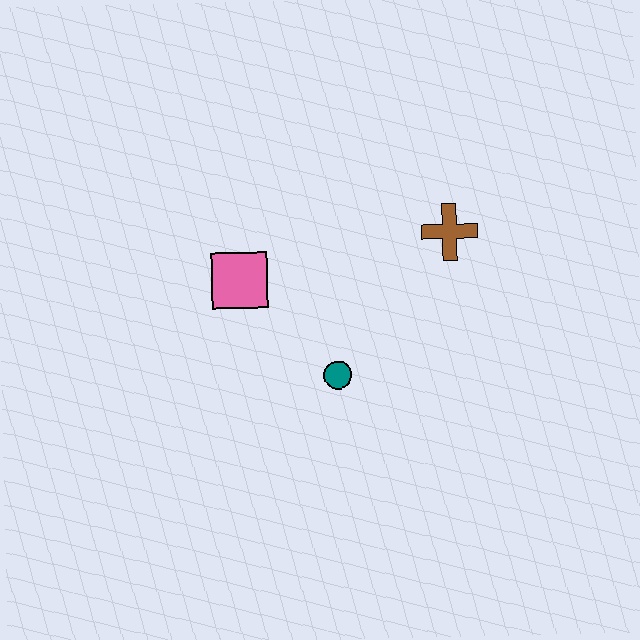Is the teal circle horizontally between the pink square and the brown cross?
Yes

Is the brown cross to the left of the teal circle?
No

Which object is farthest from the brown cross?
The pink square is farthest from the brown cross.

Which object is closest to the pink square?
The teal circle is closest to the pink square.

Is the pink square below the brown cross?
Yes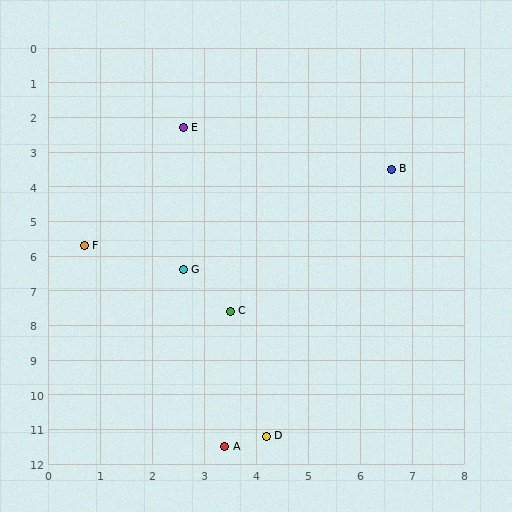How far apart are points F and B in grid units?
Points F and B are about 6.3 grid units apart.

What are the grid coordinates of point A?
Point A is at approximately (3.4, 11.5).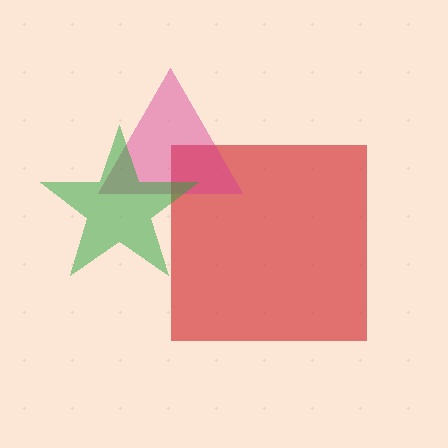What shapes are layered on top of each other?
The layered shapes are: a red square, a magenta triangle, a green star.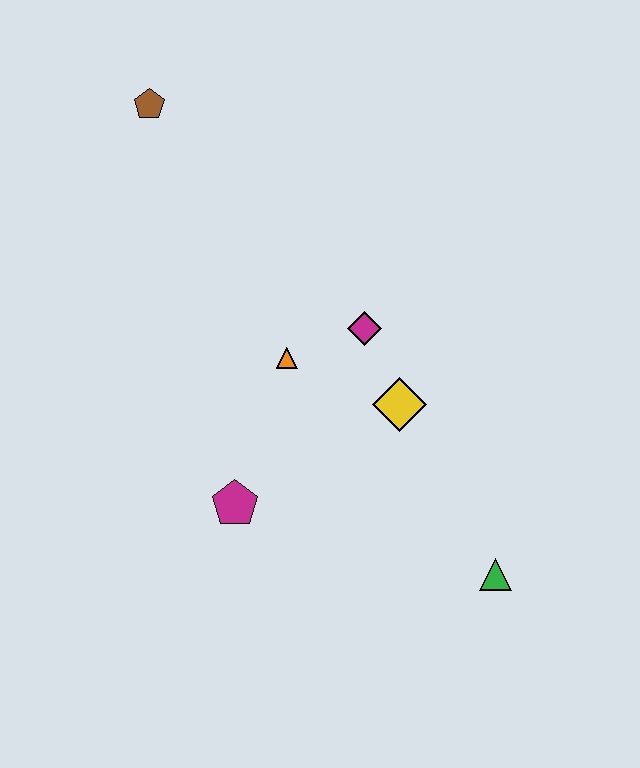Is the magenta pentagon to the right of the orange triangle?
No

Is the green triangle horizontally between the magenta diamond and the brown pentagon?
No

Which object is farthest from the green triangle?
The brown pentagon is farthest from the green triangle.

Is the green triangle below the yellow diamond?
Yes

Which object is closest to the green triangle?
The yellow diamond is closest to the green triangle.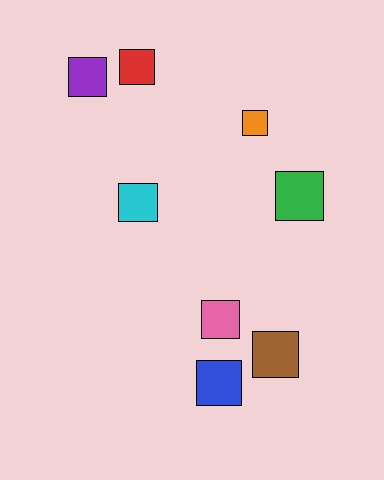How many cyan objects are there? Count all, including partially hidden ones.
There is 1 cyan object.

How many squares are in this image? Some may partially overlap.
There are 8 squares.